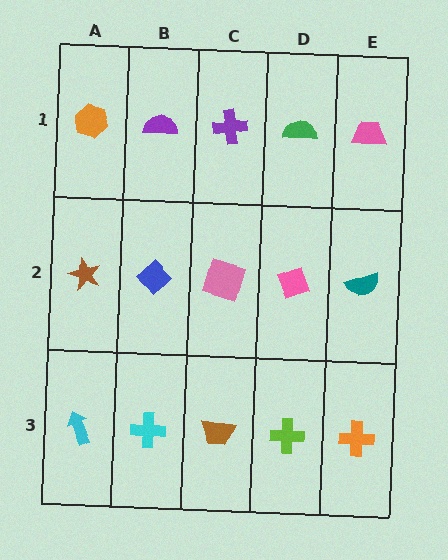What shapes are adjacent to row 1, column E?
A teal semicircle (row 2, column E), a green semicircle (row 1, column D).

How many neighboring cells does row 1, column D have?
3.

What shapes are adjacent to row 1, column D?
A pink diamond (row 2, column D), a purple cross (row 1, column C), a pink trapezoid (row 1, column E).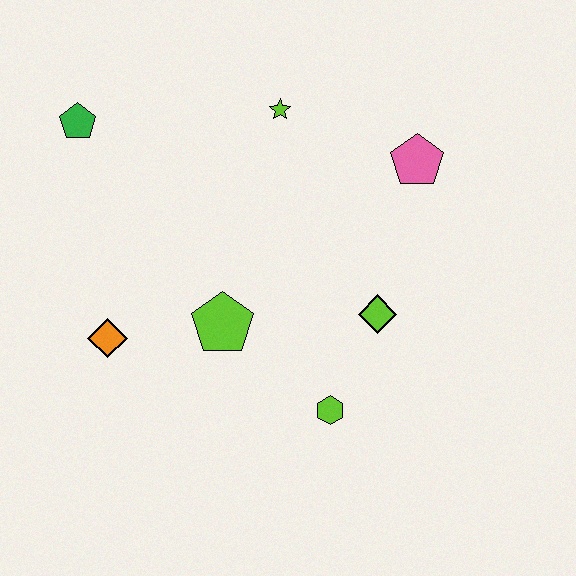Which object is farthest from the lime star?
The lime hexagon is farthest from the lime star.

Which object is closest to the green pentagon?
The lime star is closest to the green pentagon.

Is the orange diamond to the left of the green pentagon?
No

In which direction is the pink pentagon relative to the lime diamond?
The pink pentagon is above the lime diamond.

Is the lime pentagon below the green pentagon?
Yes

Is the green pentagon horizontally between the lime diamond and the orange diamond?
No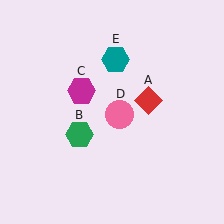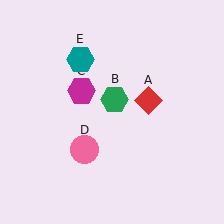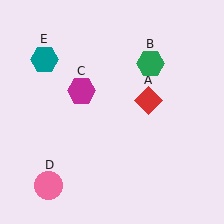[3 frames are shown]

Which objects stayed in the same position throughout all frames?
Red diamond (object A) and magenta hexagon (object C) remained stationary.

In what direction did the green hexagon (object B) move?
The green hexagon (object B) moved up and to the right.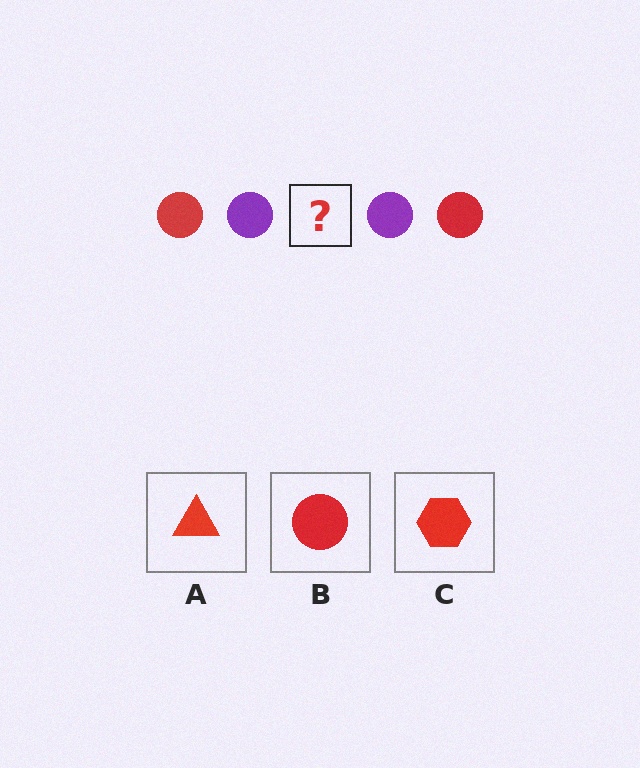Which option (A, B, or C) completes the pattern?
B.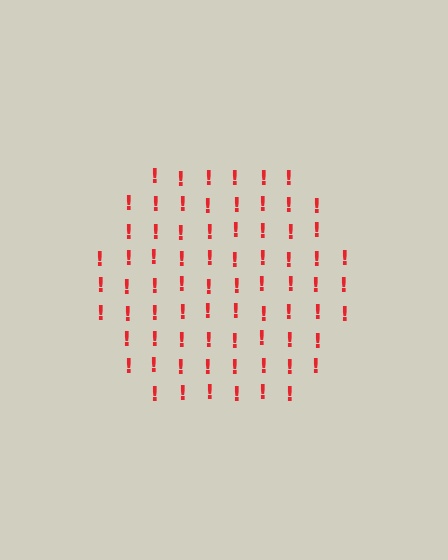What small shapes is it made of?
It is made of small exclamation marks.